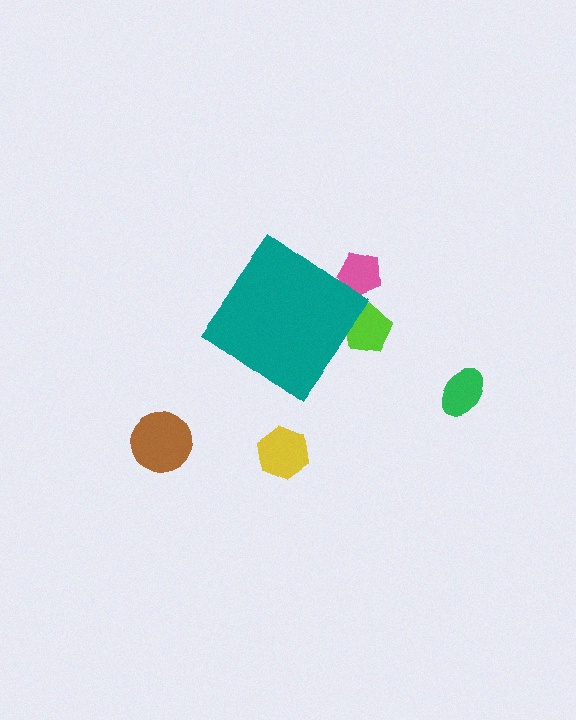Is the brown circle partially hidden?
No, the brown circle is fully visible.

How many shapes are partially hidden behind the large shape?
2 shapes are partially hidden.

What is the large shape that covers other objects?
A teal diamond.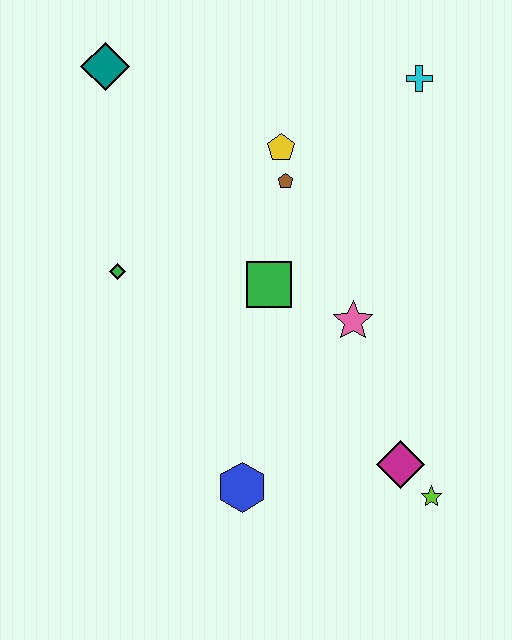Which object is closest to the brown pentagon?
The yellow pentagon is closest to the brown pentagon.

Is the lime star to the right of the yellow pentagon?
Yes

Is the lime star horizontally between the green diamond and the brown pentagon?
No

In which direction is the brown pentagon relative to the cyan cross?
The brown pentagon is to the left of the cyan cross.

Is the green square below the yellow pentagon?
Yes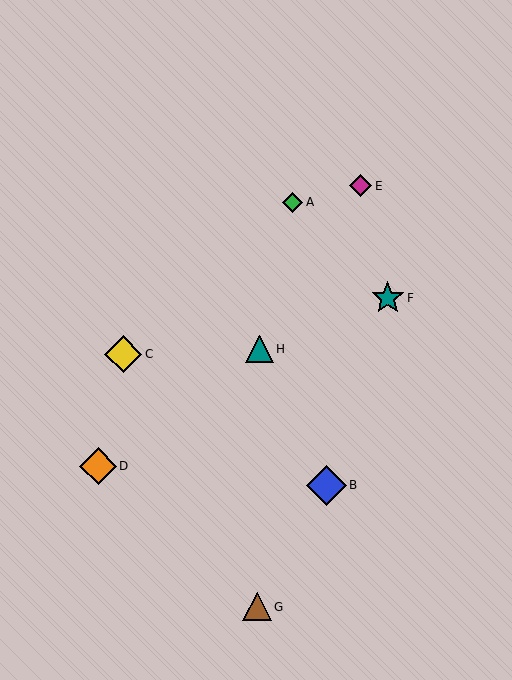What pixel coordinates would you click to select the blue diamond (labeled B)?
Click at (326, 485) to select the blue diamond B.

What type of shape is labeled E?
Shape E is a magenta diamond.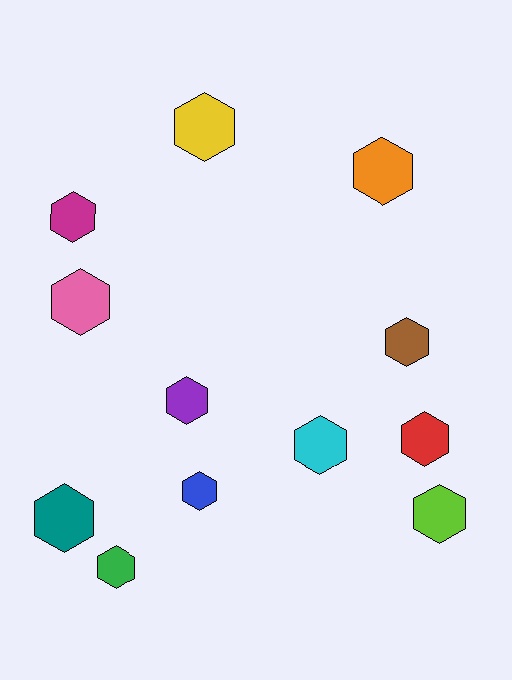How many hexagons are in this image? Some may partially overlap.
There are 12 hexagons.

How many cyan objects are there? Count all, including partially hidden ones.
There is 1 cyan object.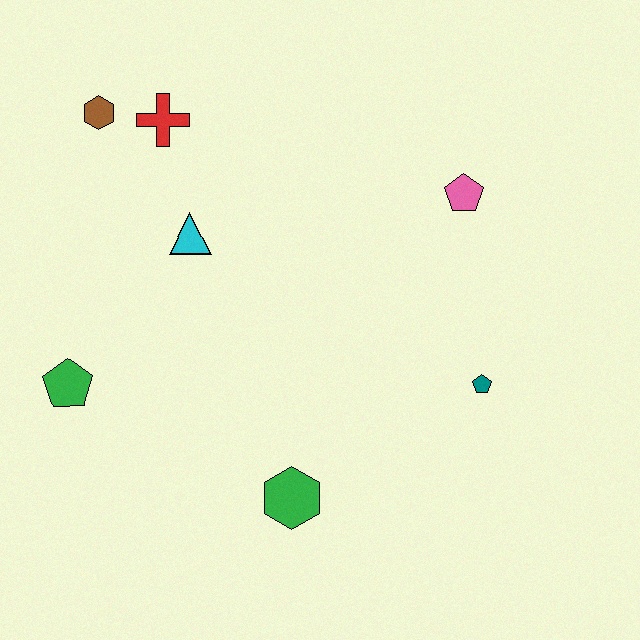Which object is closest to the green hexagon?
The teal pentagon is closest to the green hexagon.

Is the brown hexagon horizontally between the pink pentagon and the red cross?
No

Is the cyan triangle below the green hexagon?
No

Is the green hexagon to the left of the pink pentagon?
Yes